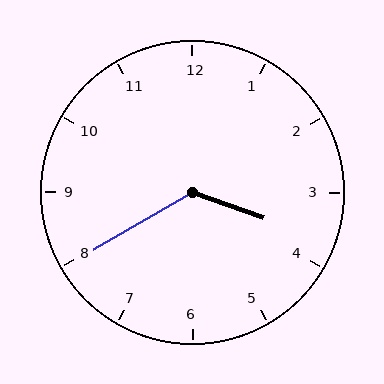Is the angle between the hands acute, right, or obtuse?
It is obtuse.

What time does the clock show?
3:40.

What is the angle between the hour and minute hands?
Approximately 130 degrees.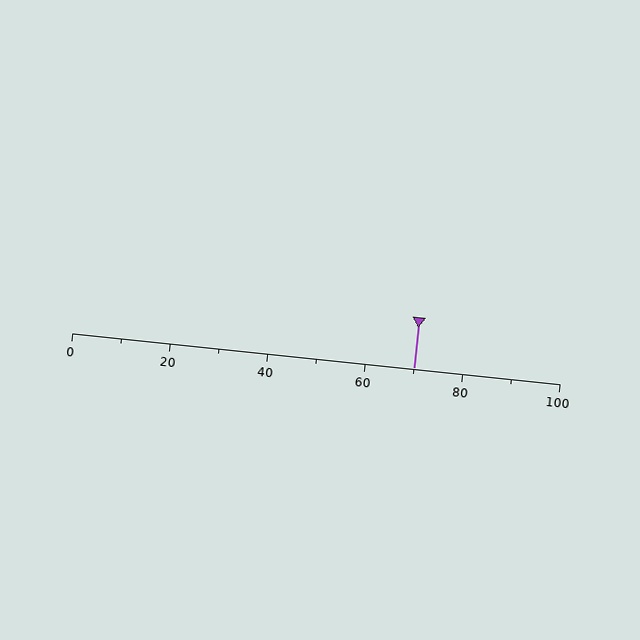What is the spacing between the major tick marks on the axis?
The major ticks are spaced 20 apart.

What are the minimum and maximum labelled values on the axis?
The axis runs from 0 to 100.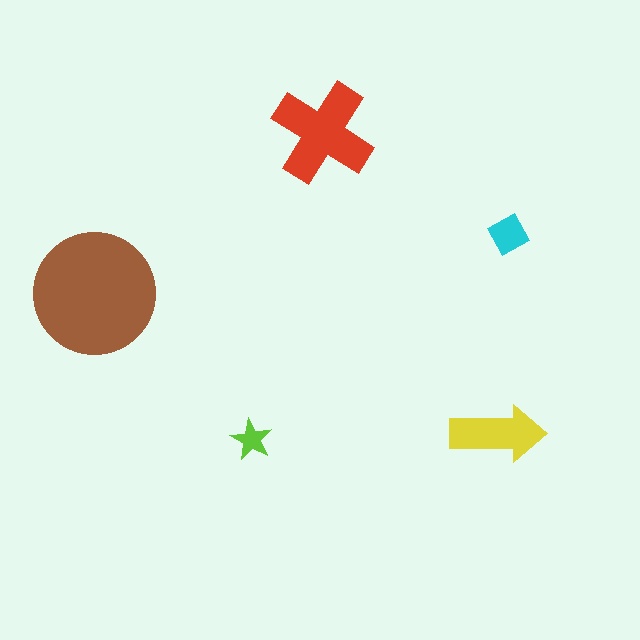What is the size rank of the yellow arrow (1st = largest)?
3rd.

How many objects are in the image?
There are 5 objects in the image.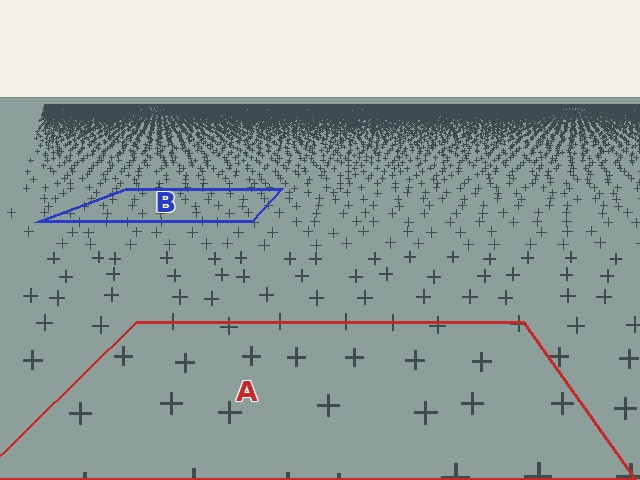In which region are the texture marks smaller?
The texture marks are smaller in region B, because it is farther away.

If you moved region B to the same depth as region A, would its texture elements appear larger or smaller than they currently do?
They would appear larger. At a closer depth, the same texture elements are projected at a bigger on-screen size.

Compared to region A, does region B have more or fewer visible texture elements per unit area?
Region B has more texture elements per unit area — they are packed more densely because it is farther away.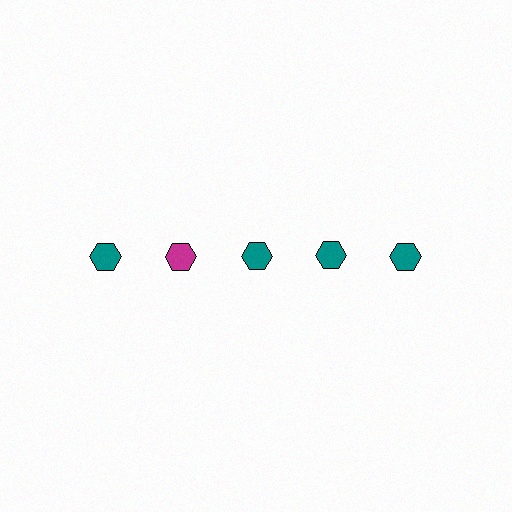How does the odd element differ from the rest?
It has a different color: magenta instead of teal.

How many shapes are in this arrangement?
There are 5 shapes arranged in a grid pattern.